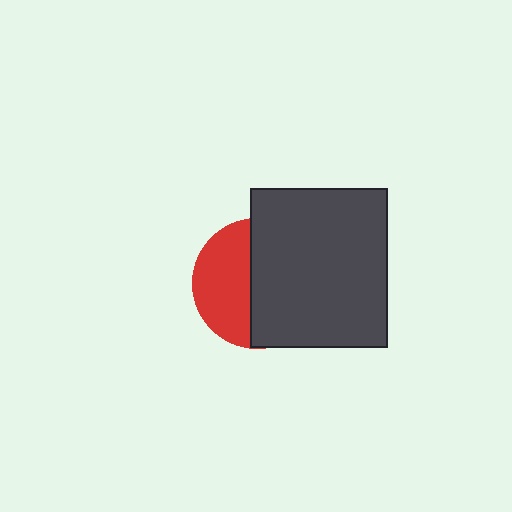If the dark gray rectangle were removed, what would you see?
You would see the complete red circle.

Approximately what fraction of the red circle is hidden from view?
Roughly 58% of the red circle is hidden behind the dark gray rectangle.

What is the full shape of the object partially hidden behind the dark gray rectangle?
The partially hidden object is a red circle.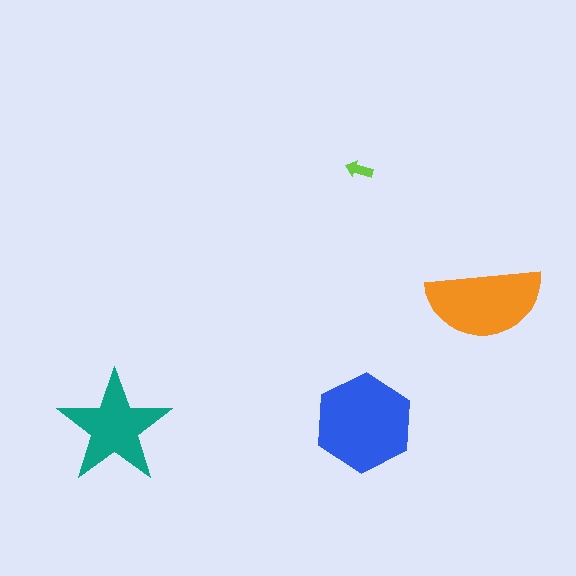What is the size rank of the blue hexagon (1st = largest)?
1st.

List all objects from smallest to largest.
The lime arrow, the teal star, the orange semicircle, the blue hexagon.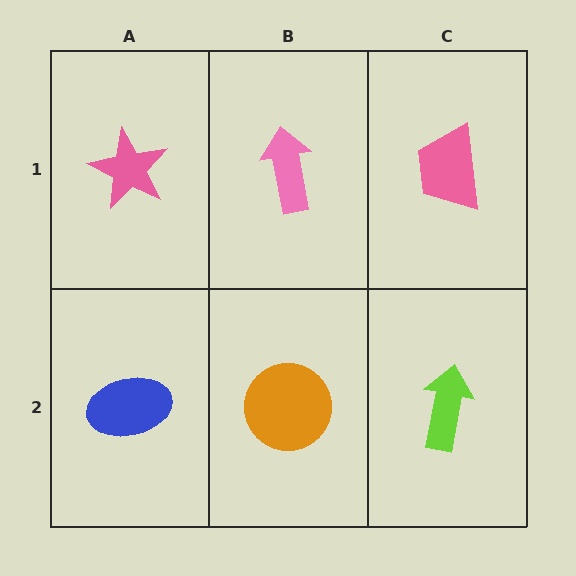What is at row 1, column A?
A pink star.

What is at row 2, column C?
A lime arrow.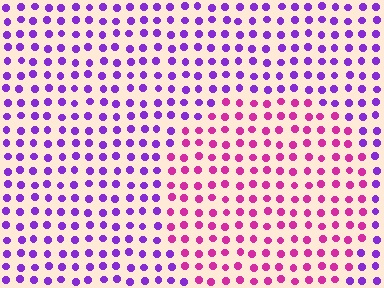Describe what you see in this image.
The image is filled with small purple elements in a uniform arrangement. A circle-shaped region is visible where the elements are tinted to a slightly different hue, forming a subtle color boundary.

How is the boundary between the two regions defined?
The boundary is defined purely by a slight shift in hue (about 45 degrees). Spacing, size, and orientation are identical on both sides.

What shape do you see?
I see a circle.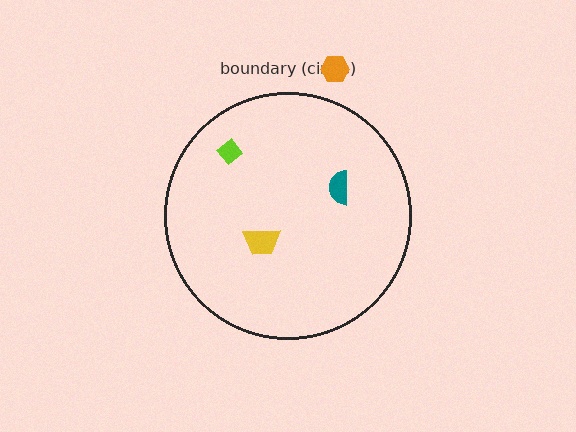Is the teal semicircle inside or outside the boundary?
Inside.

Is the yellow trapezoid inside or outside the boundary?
Inside.